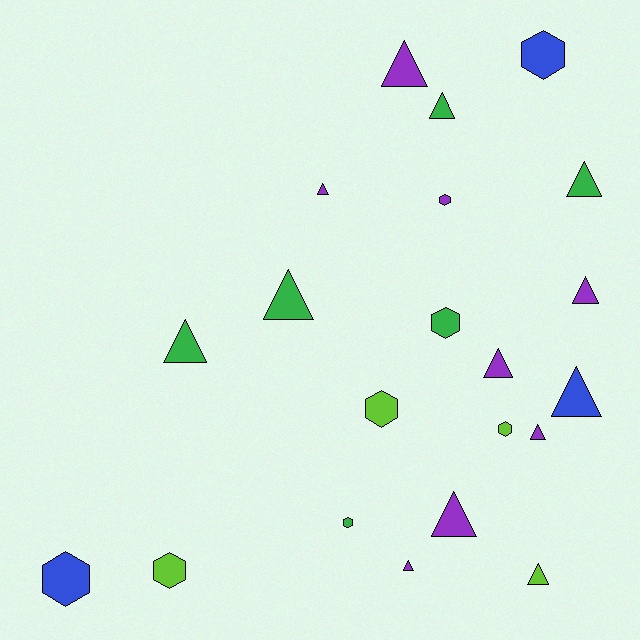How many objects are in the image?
There are 21 objects.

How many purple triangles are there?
There are 7 purple triangles.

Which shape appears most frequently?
Triangle, with 13 objects.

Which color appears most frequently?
Purple, with 8 objects.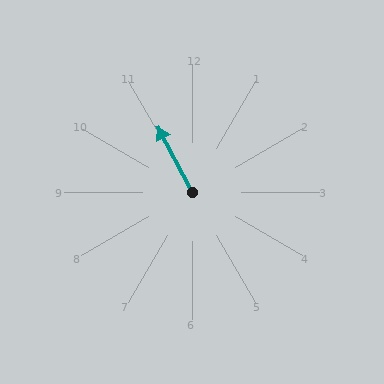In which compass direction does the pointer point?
Northwest.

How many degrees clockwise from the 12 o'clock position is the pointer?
Approximately 332 degrees.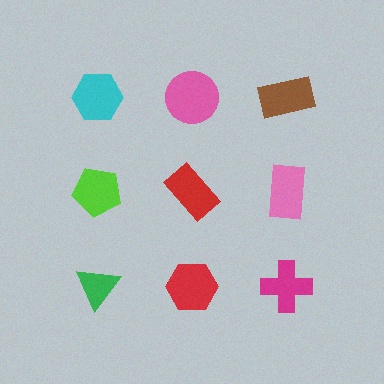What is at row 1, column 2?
A pink circle.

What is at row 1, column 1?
A cyan hexagon.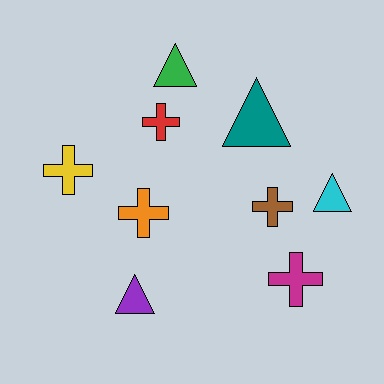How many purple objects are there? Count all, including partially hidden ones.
There is 1 purple object.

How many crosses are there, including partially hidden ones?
There are 5 crosses.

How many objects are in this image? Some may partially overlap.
There are 9 objects.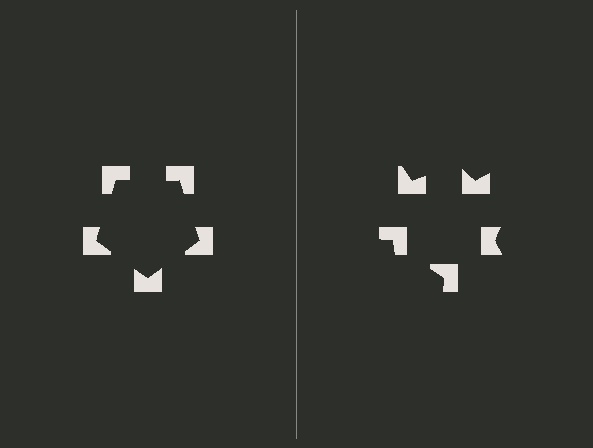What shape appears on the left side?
An illusory pentagon.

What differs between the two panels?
The notched squares are positioned identically on both sides; only the wedge orientations differ. On the left they align to a pentagon; on the right they are misaligned.